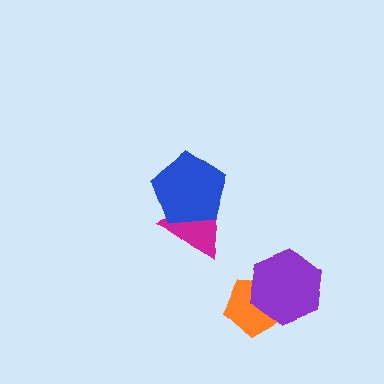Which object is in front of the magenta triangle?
The blue pentagon is in front of the magenta triangle.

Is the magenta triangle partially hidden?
Yes, it is partially covered by another shape.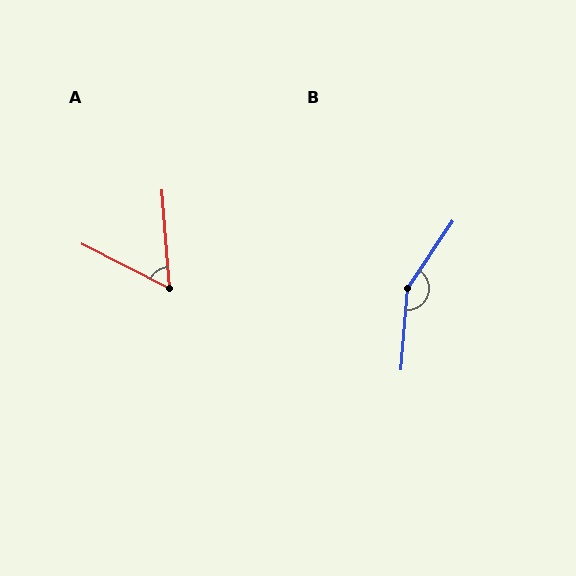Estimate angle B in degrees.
Approximately 150 degrees.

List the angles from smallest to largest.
A (58°), B (150°).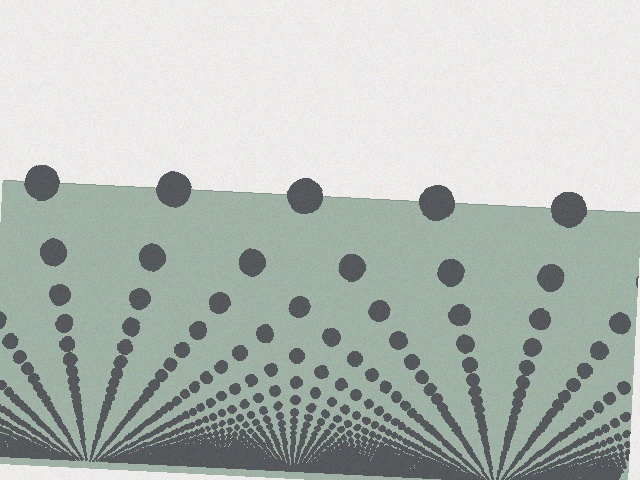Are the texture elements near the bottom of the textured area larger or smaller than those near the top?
Smaller. The gradient is inverted — elements near the bottom are smaller and denser.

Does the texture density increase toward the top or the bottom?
Density increases toward the bottom.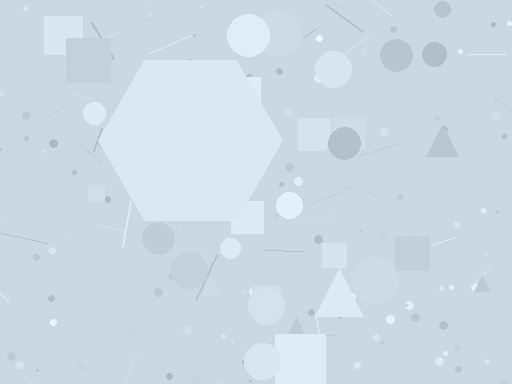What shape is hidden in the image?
A hexagon is hidden in the image.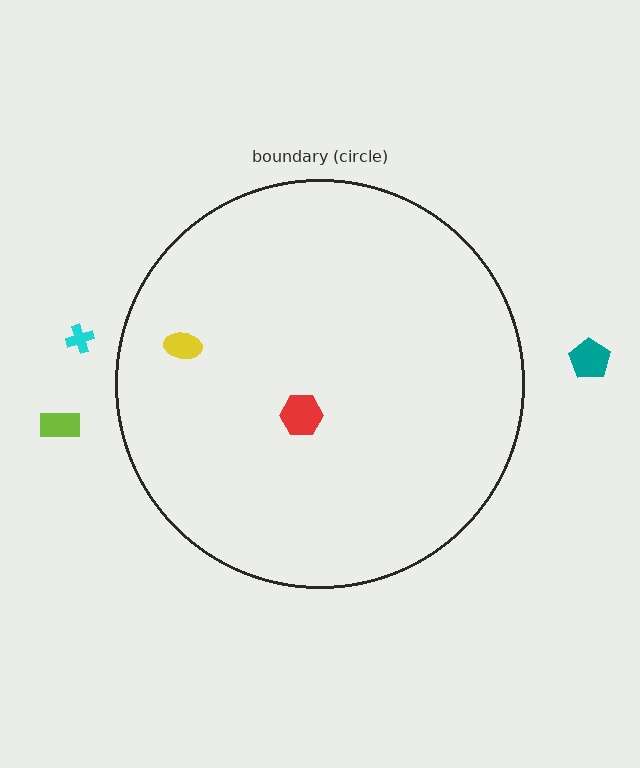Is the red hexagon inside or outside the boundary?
Inside.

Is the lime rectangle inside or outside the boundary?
Outside.